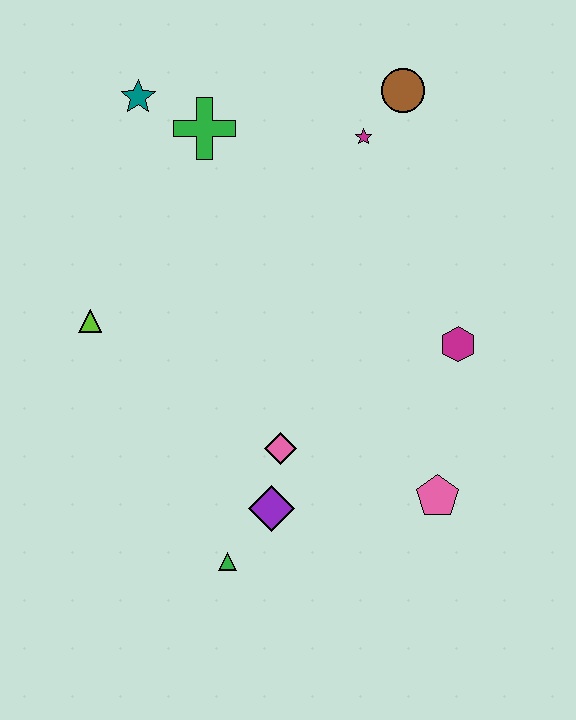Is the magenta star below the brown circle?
Yes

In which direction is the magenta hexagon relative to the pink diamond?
The magenta hexagon is to the right of the pink diamond.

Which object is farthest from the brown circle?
The green triangle is farthest from the brown circle.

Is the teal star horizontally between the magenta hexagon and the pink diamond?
No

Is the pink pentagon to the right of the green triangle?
Yes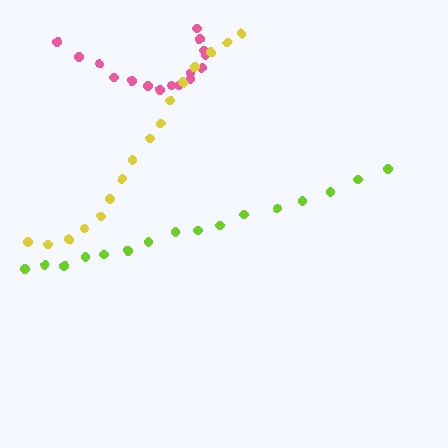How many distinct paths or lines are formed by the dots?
There are 3 distinct paths.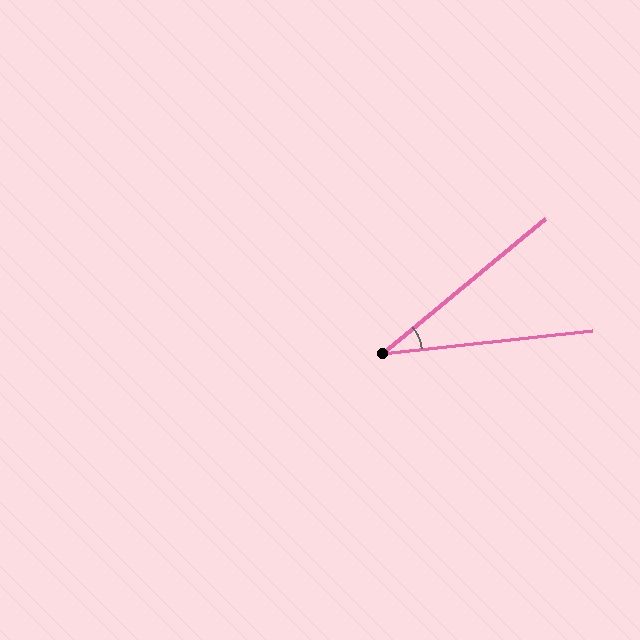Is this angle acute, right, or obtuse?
It is acute.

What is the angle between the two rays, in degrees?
Approximately 33 degrees.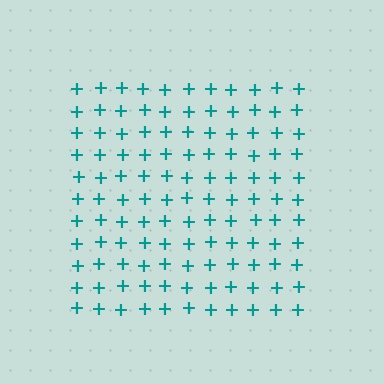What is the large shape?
The large shape is a square.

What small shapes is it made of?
It is made of small plus signs.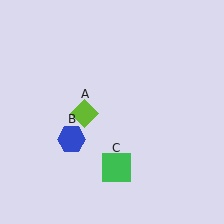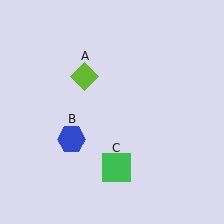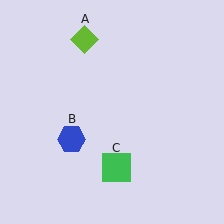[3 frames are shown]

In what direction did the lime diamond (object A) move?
The lime diamond (object A) moved up.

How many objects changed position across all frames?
1 object changed position: lime diamond (object A).